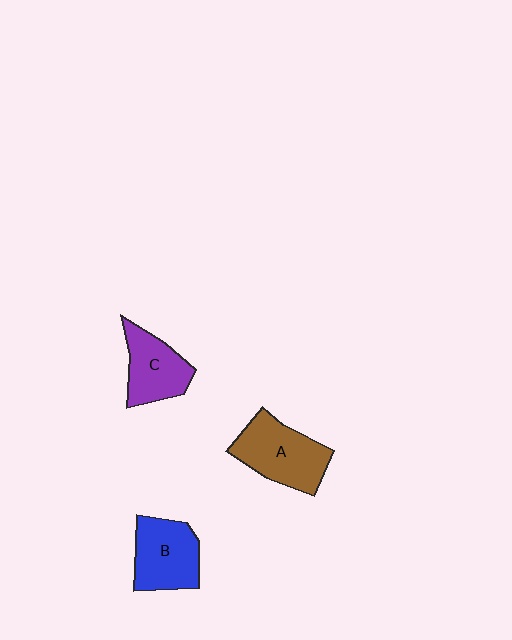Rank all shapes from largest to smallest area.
From largest to smallest: A (brown), B (blue), C (purple).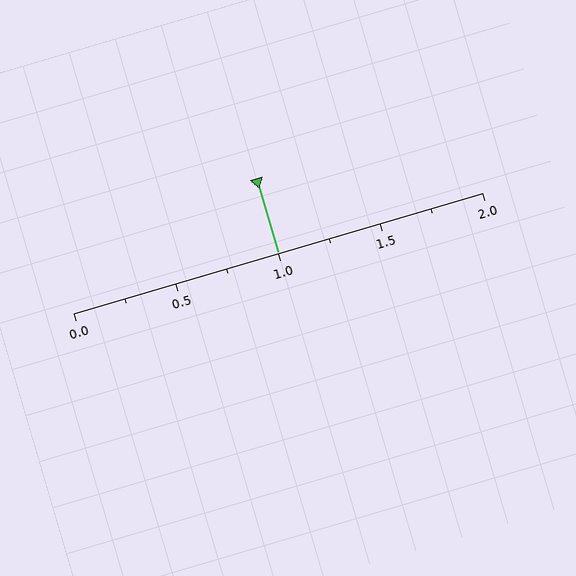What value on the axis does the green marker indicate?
The marker indicates approximately 1.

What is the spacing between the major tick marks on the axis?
The major ticks are spaced 0.5 apart.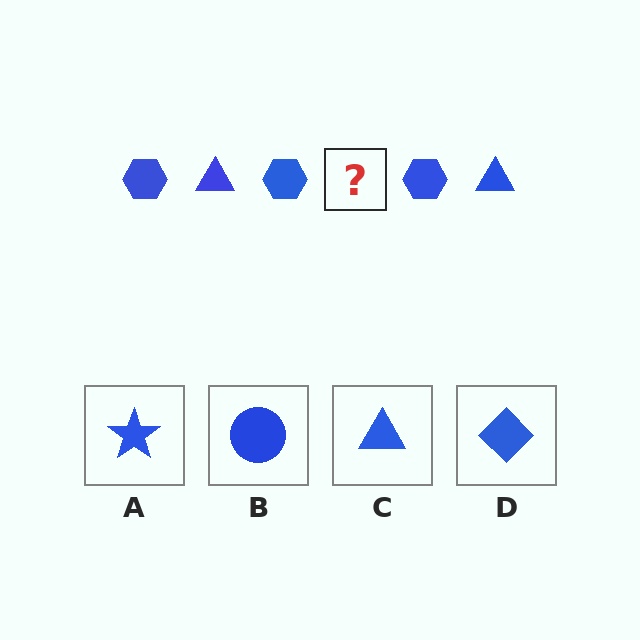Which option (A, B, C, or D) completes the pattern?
C.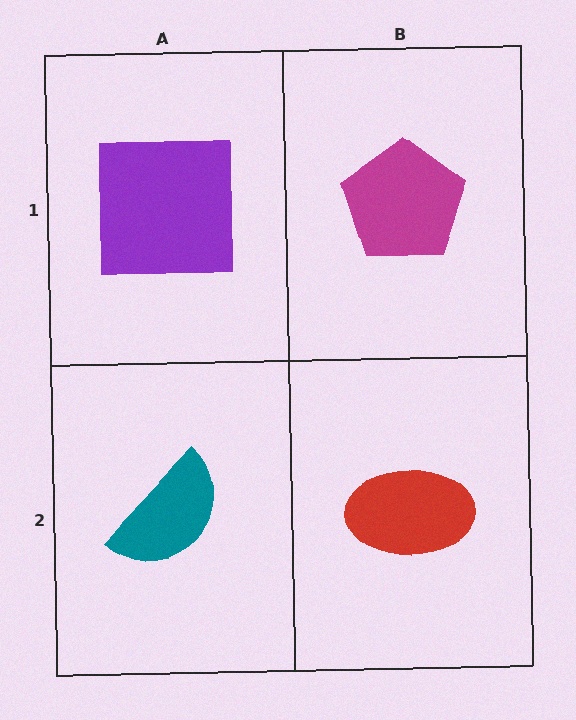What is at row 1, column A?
A purple square.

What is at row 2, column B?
A red ellipse.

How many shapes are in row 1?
2 shapes.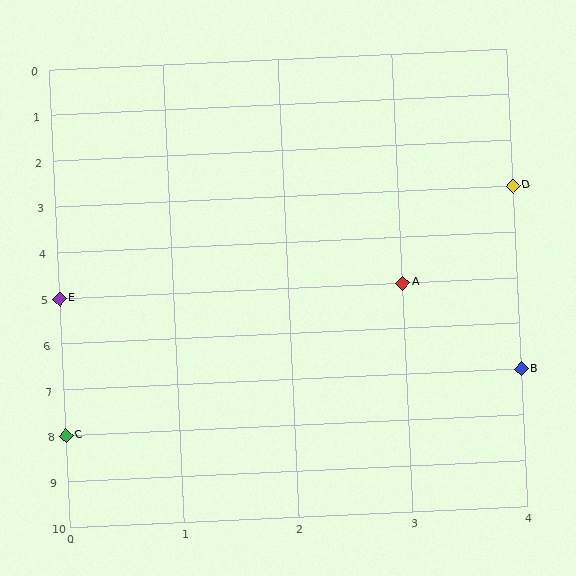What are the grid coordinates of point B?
Point B is at grid coordinates (4, 7).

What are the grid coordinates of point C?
Point C is at grid coordinates (0, 8).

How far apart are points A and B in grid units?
Points A and B are 1 column and 2 rows apart (about 2.2 grid units diagonally).